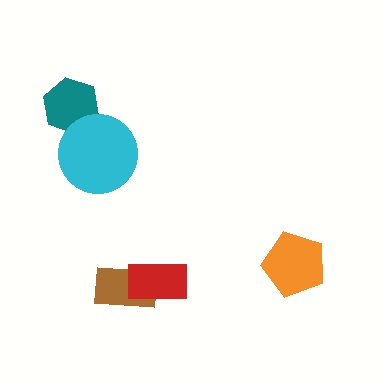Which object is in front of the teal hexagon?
The cyan circle is in front of the teal hexagon.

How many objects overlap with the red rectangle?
1 object overlaps with the red rectangle.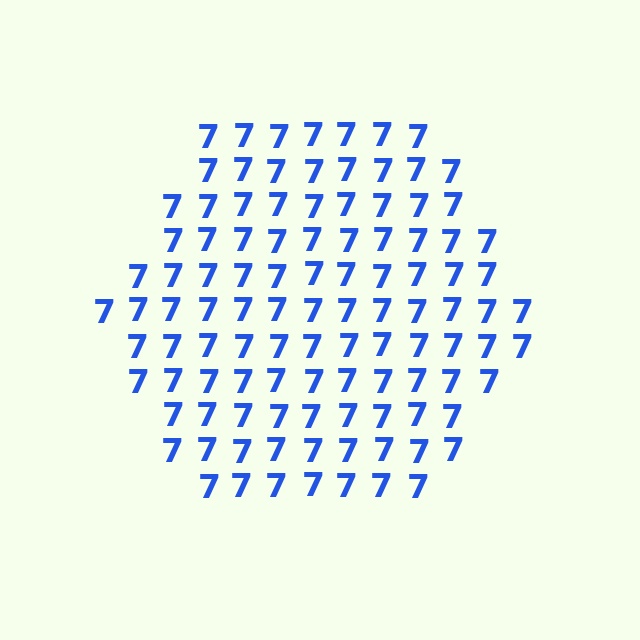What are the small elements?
The small elements are digit 7's.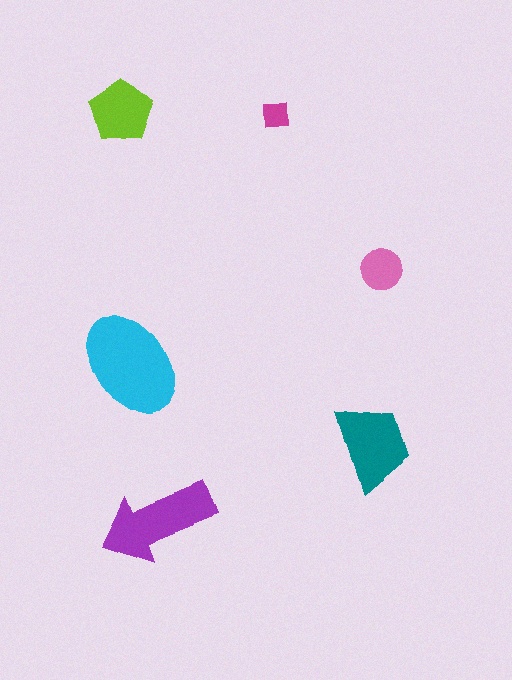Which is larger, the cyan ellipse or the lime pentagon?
The cyan ellipse.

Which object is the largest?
The cyan ellipse.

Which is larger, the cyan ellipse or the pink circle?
The cyan ellipse.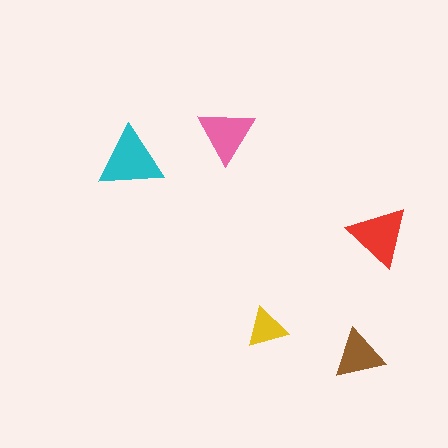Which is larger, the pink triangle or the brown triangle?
The pink one.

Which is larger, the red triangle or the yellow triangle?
The red one.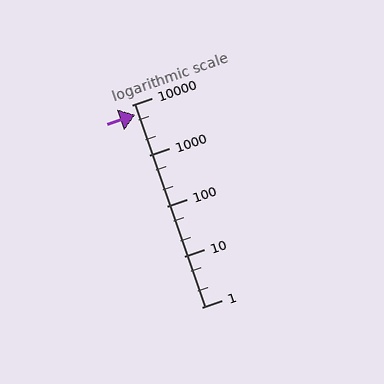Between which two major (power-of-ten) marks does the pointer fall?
The pointer is between 1000 and 10000.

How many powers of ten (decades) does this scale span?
The scale spans 4 decades, from 1 to 10000.